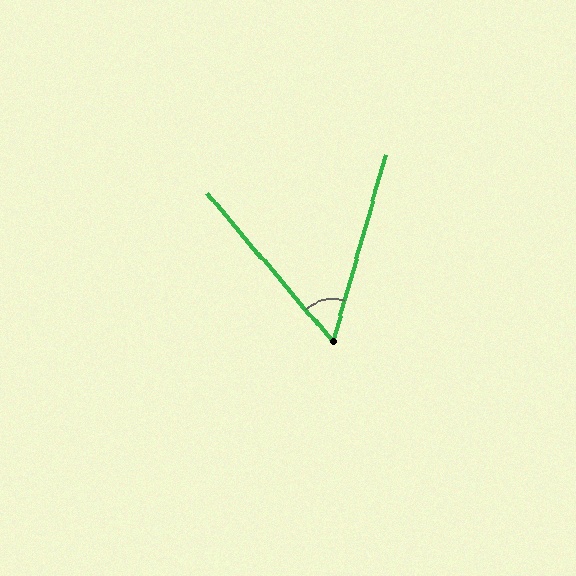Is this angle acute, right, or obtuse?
It is acute.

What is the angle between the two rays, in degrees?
Approximately 56 degrees.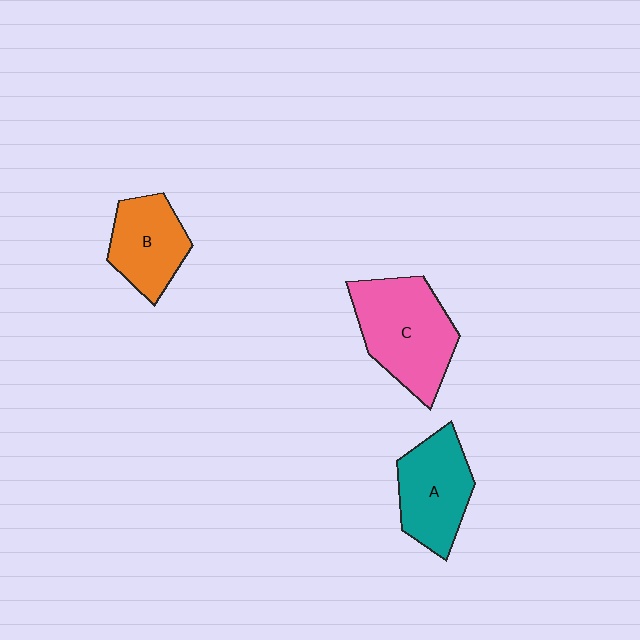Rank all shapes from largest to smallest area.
From largest to smallest: C (pink), A (teal), B (orange).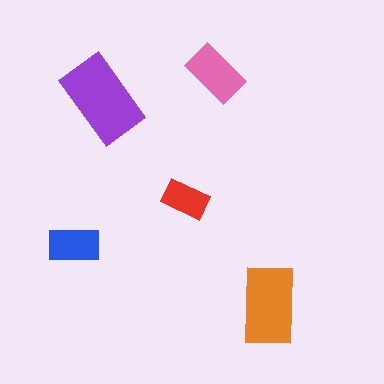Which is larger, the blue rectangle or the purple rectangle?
The purple one.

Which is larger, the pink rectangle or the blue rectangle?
The pink one.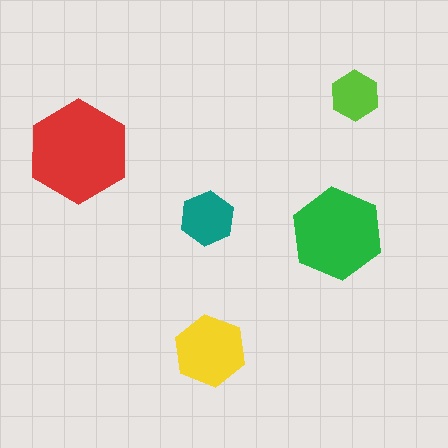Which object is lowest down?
The yellow hexagon is bottommost.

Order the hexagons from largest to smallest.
the red one, the green one, the yellow one, the teal one, the lime one.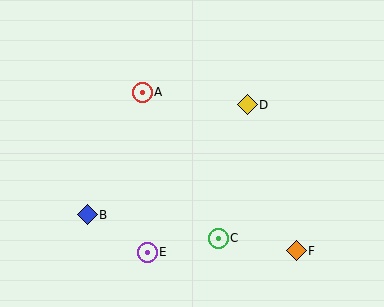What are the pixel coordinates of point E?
Point E is at (147, 252).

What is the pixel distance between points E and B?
The distance between E and B is 71 pixels.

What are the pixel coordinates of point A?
Point A is at (142, 92).